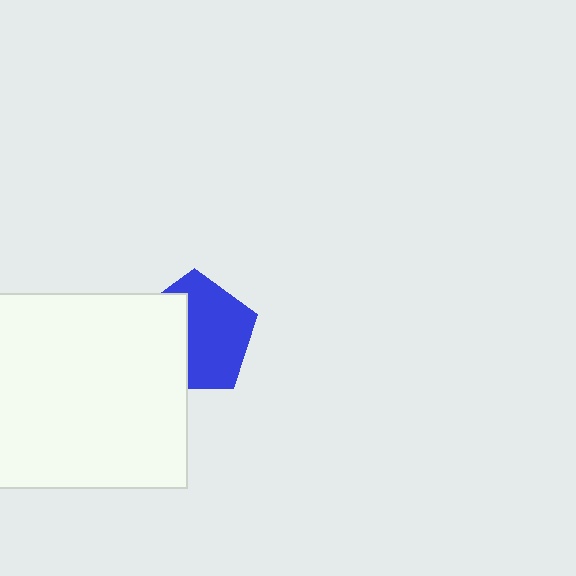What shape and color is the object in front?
The object in front is a white square.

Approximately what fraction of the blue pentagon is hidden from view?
Roughly 40% of the blue pentagon is hidden behind the white square.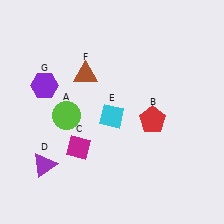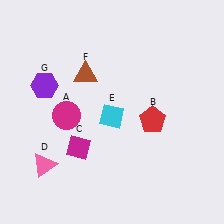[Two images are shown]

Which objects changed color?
A changed from lime to magenta. D changed from purple to pink.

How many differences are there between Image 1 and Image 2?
There are 2 differences between the two images.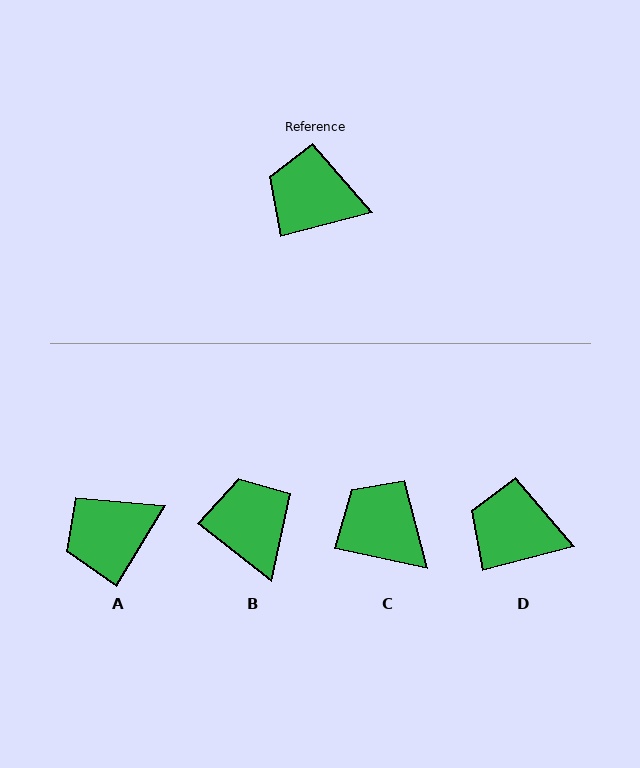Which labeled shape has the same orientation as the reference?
D.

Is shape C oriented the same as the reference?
No, it is off by about 27 degrees.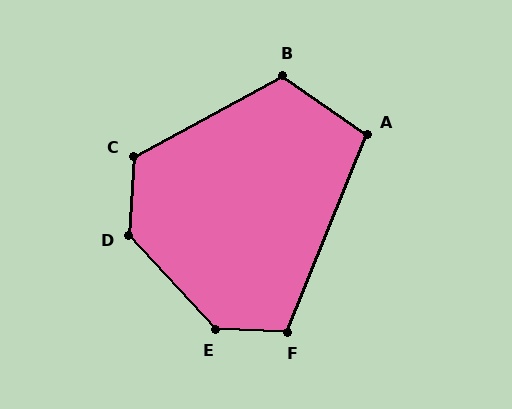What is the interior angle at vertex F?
Approximately 110 degrees (obtuse).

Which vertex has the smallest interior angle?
A, at approximately 103 degrees.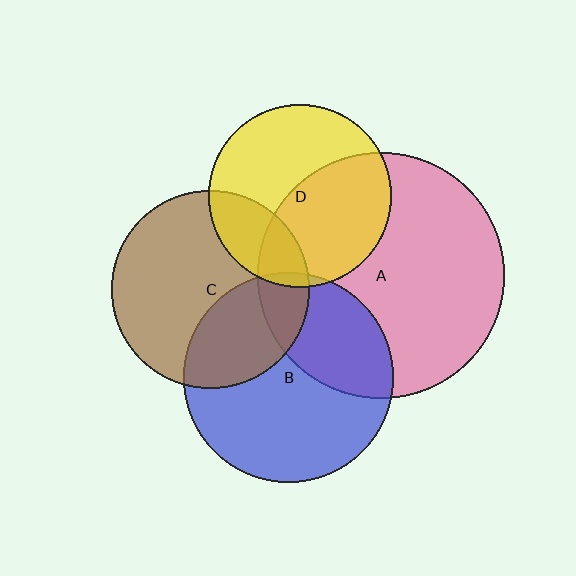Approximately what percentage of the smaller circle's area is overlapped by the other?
Approximately 5%.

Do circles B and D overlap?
Yes.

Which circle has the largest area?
Circle A (pink).